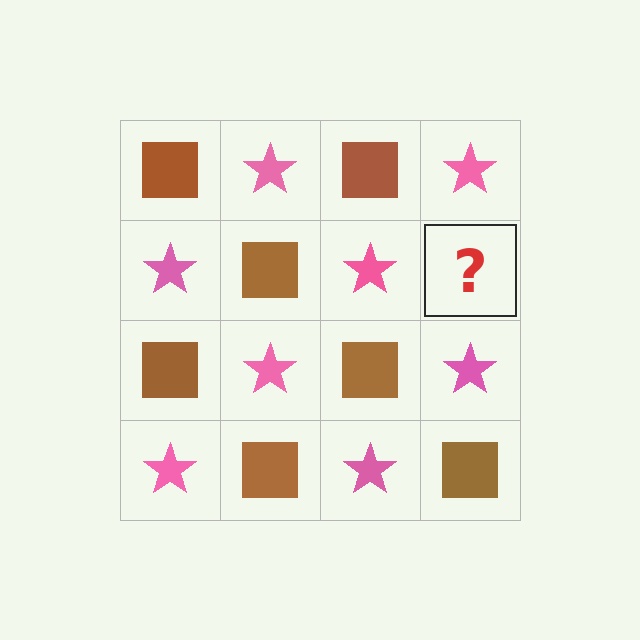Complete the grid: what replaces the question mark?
The question mark should be replaced with a brown square.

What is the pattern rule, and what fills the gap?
The rule is that it alternates brown square and pink star in a checkerboard pattern. The gap should be filled with a brown square.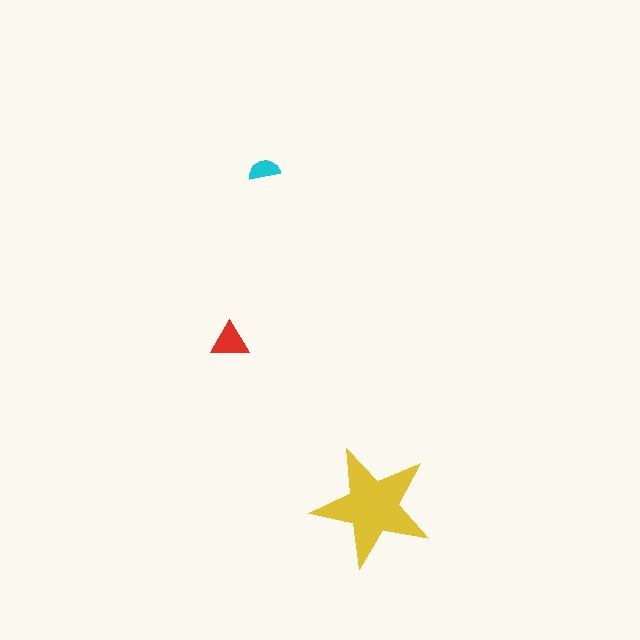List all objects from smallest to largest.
The cyan semicircle, the red triangle, the yellow star.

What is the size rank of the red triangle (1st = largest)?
2nd.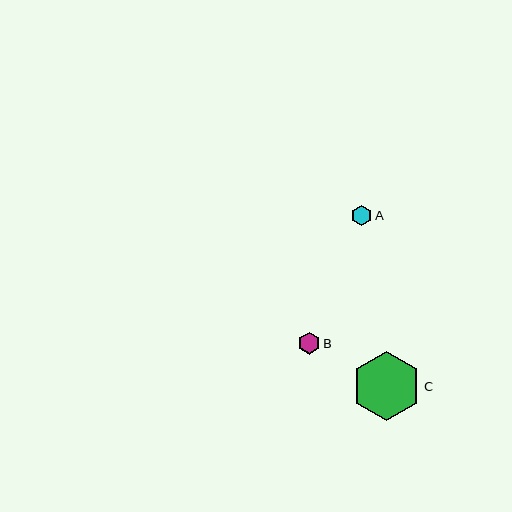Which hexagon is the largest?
Hexagon C is the largest with a size of approximately 69 pixels.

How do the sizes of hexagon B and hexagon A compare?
Hexagon B and hexagon A are approximately the same size.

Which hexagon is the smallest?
Hexagon A is the smallest with a size of approximately 20 pixels.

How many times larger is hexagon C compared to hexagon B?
Hexagon C is approximately 3.2 times the size of hexagon B.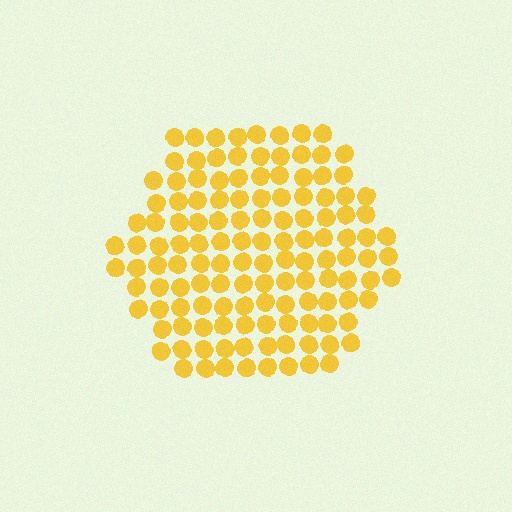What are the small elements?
The small elements are circles.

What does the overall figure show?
The overall figure shows a hexagon.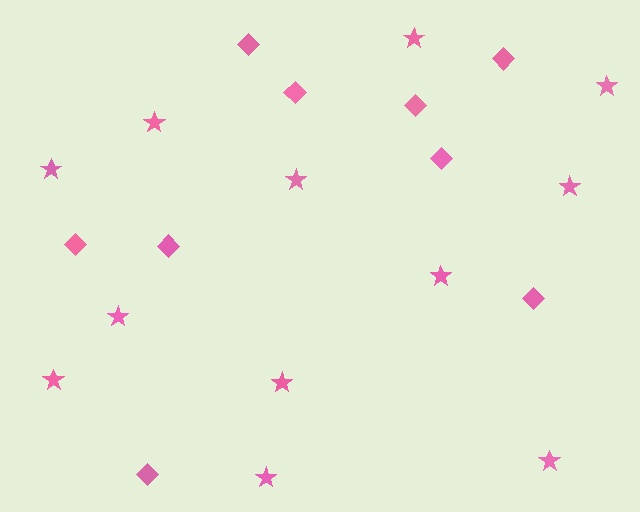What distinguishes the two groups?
There are 2 groups: one group of diamonds (9) and one group of stars (12).